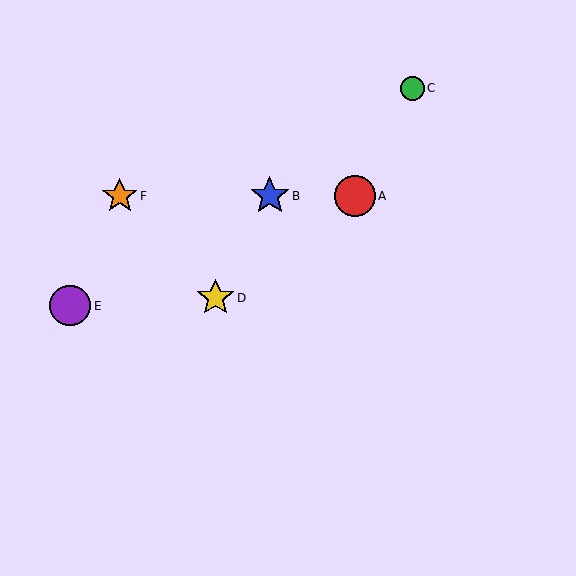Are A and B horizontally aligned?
Yes, both are at y≈196.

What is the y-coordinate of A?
Object A is at y≈196.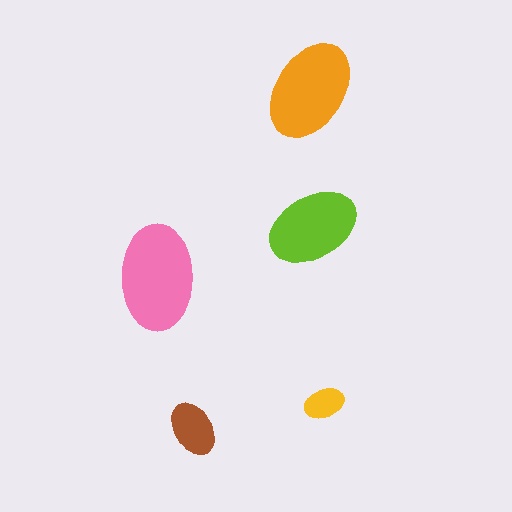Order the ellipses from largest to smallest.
the pink one, the orange one, the lime one, the brown one, the yellow one.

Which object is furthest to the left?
The pink ellipse is leftmost.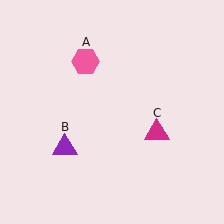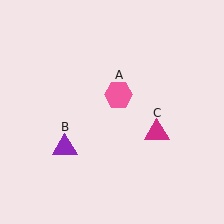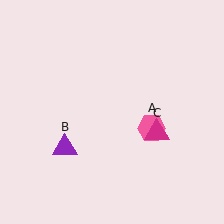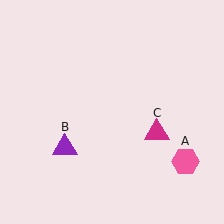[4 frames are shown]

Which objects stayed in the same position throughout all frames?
Purple triangle (object B) and magenta triangle (object C) remained stationary.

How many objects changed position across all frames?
1 object changed position: pink hexagon (object A).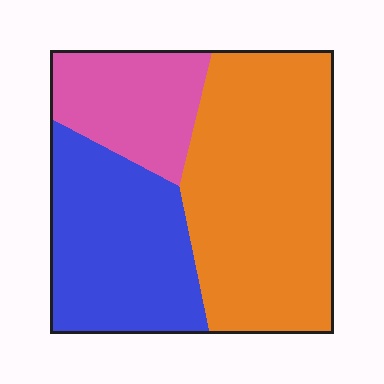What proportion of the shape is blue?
Blue takes up about one third (1/3) of the shape.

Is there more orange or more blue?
Orange.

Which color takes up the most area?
Orange, at roughly 50%.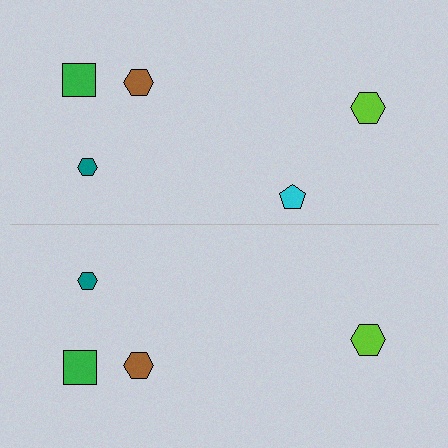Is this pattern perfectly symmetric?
No, the pattern is not perfectly symmetric. A cyan pentagon is missing from the bottom side.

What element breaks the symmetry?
A cyan pentagon is missing from the bottom side.